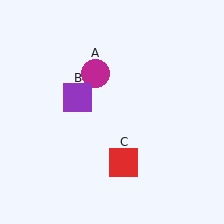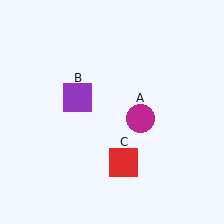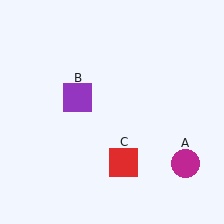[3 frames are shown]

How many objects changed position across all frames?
1 object changed position: magenta circle (object A).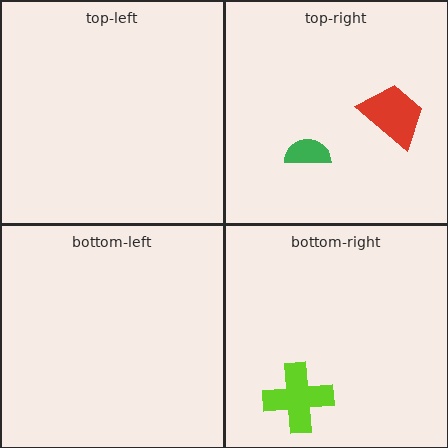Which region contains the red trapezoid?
The top-right region.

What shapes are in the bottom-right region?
The lime cross.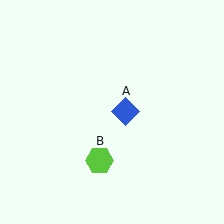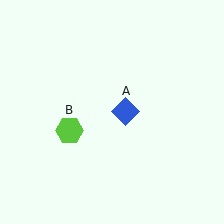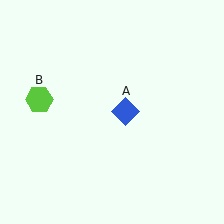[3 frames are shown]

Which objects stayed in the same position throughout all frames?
Blue diamond (object A) remained stationary.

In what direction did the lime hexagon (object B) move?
The lime hexagon (object B) moved up and to the left.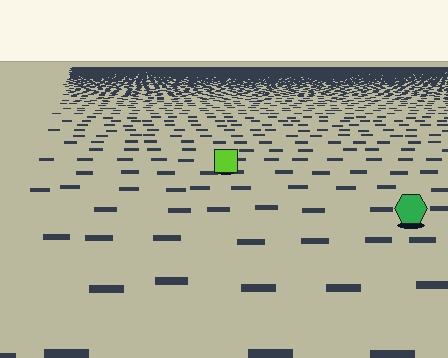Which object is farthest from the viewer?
The lime square is farthest from the viewer. It appears smaller and the ground texture around it is denser.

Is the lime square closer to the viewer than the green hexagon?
No. The green hexagon is closer — you can tell from the texture gradient: the ground texture is coarser near it.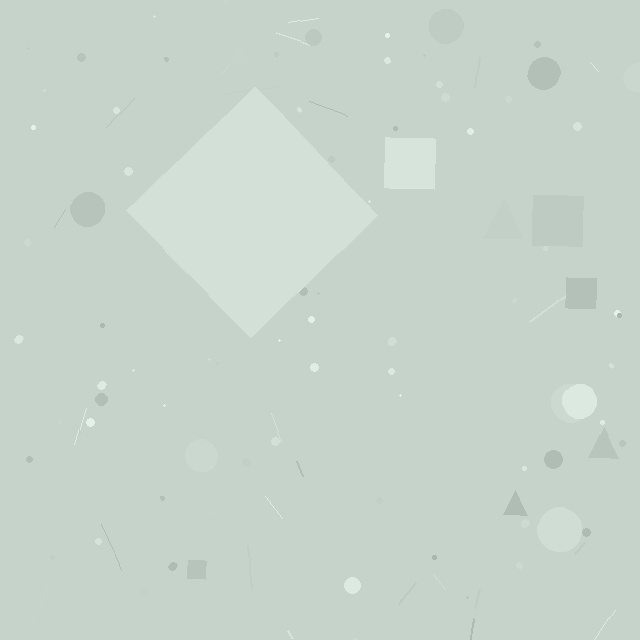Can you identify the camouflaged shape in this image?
The camouflaged shape is a diamond.